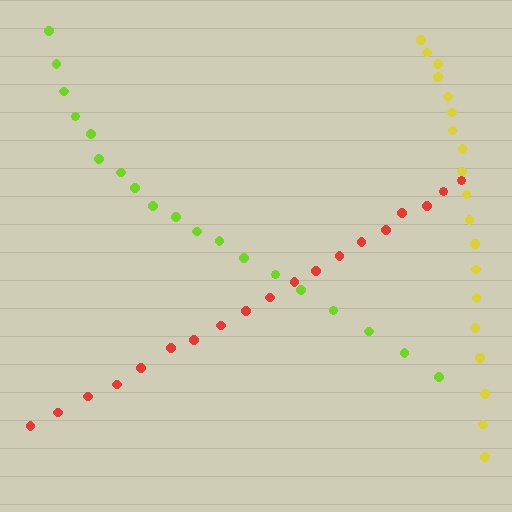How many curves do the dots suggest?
There are 3 distinct paths.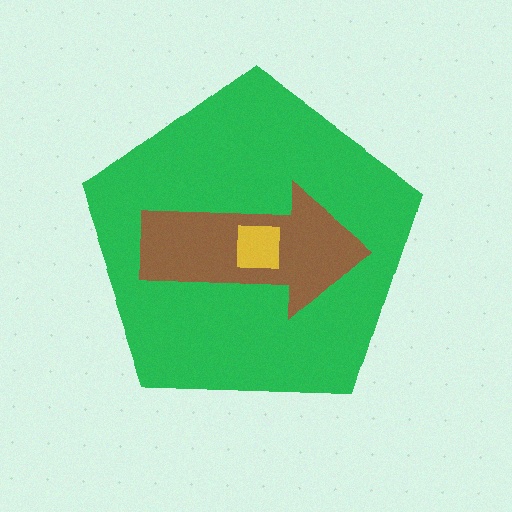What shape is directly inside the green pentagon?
The brown arrow.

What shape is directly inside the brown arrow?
The yellow square.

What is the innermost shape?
The yellow square.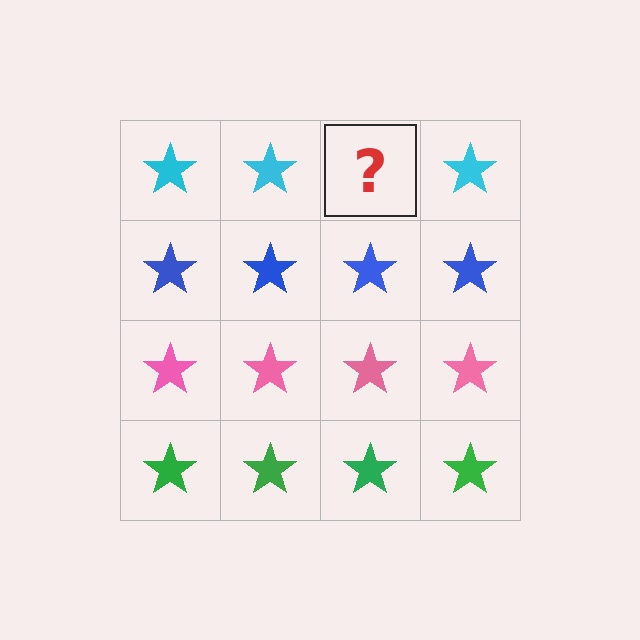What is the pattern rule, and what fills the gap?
The rule is that each row has a consistent color. The gap should be filled with a cyan star.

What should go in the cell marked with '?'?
The missing cell should contain a cyan star.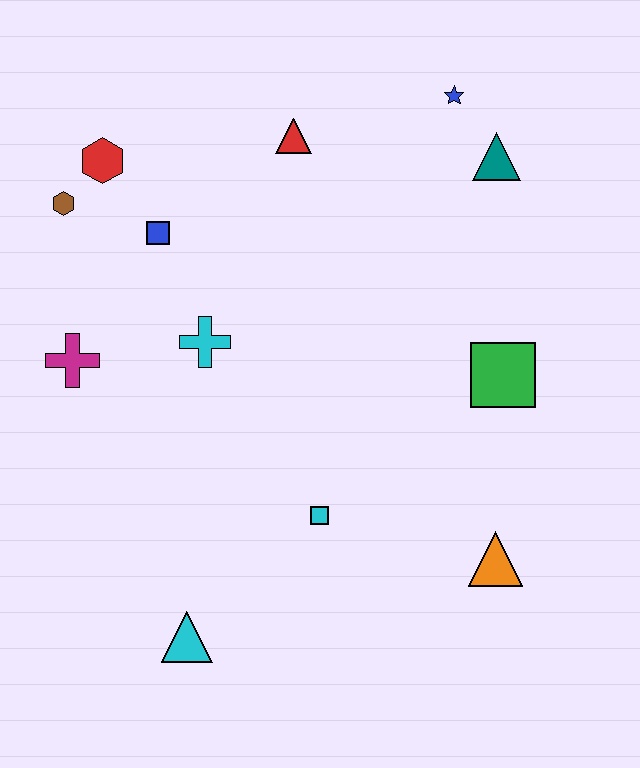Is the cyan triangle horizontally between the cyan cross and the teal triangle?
No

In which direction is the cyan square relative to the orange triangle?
The cyan square is to the left of the orange triangle.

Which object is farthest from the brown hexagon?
The orange triangle is farthest from the brown hexagon.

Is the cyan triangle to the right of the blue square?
Yes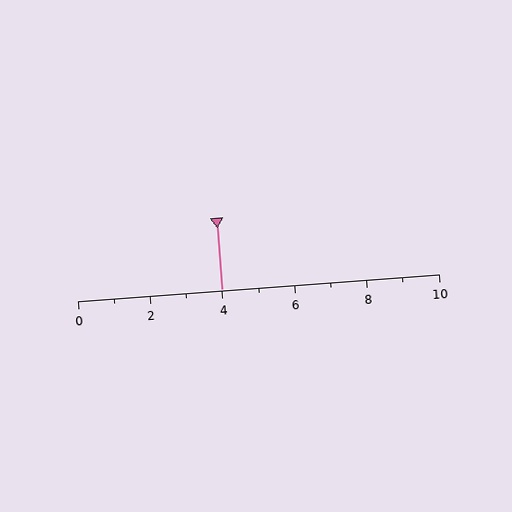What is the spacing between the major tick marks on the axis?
The major ticks are spaced 2 apart.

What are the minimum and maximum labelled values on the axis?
The axis runs from 0 to 10.